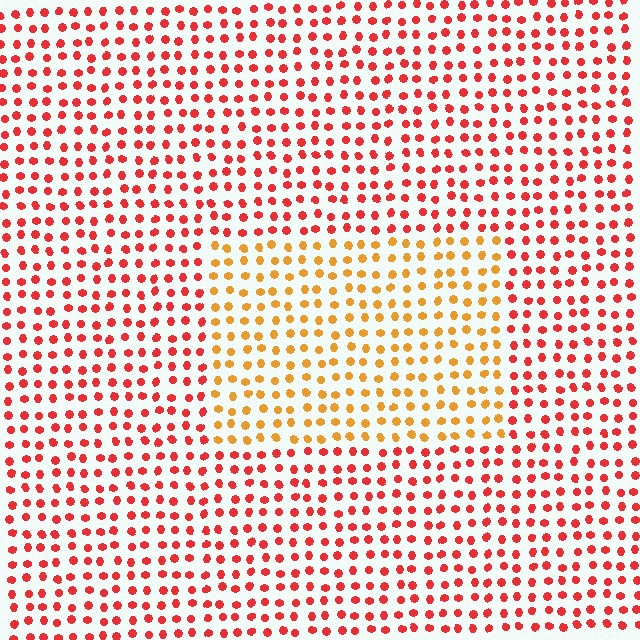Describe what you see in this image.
The image is filled with small red elements in a uniform arrangement. A rectangle-shaped region is visible where the elements are tinted to a slightly different hue, forming a subtle color boundary.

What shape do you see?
I see a rectangle.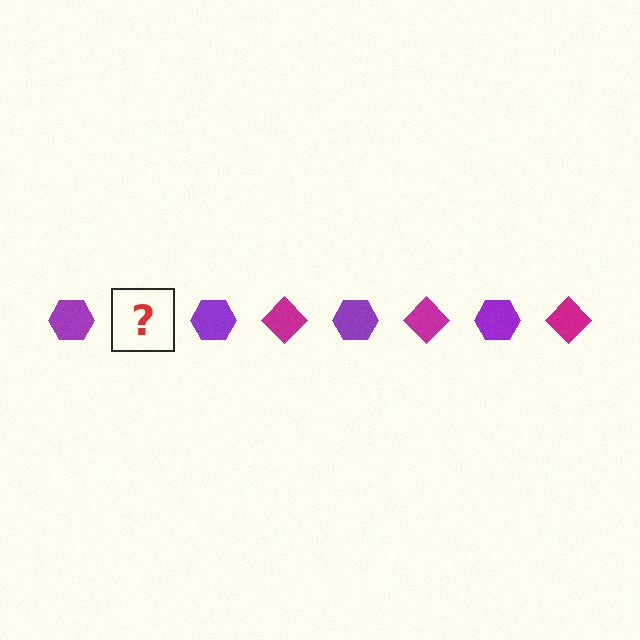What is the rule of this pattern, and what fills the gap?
The rule is that the pattern alternates between purple hexagon and magenta diamond. The gap should be filled with a magenta diamond.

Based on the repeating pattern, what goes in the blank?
The blank should be a magenta diamond.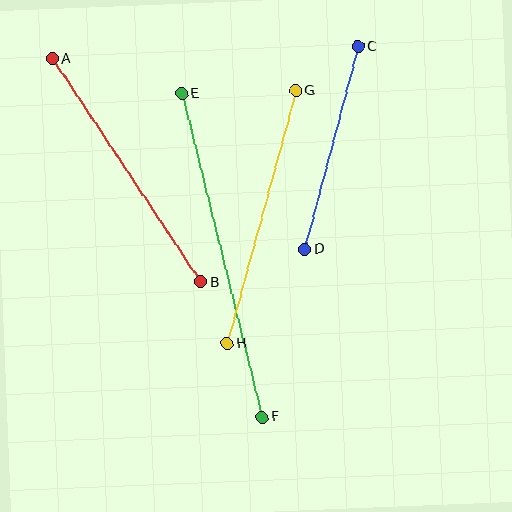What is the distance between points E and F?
The distance is approximately 333 pixels.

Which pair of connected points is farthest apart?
Points E and F are farthest apart.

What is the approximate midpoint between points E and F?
The midpoint is at approximately (222, 255) pixels.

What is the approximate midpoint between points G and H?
The midpoint is at approximately (262, 217) pixels.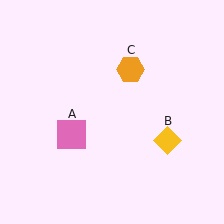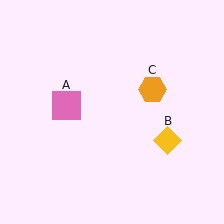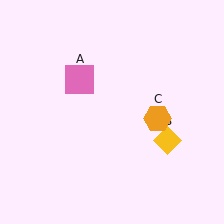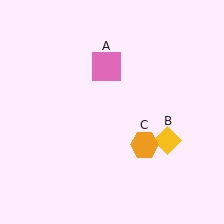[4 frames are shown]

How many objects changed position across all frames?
2 objects changed position: pink square (object A), orange hexagon (object C).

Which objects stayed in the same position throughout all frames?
Yellow diamond (object B) remained stationary.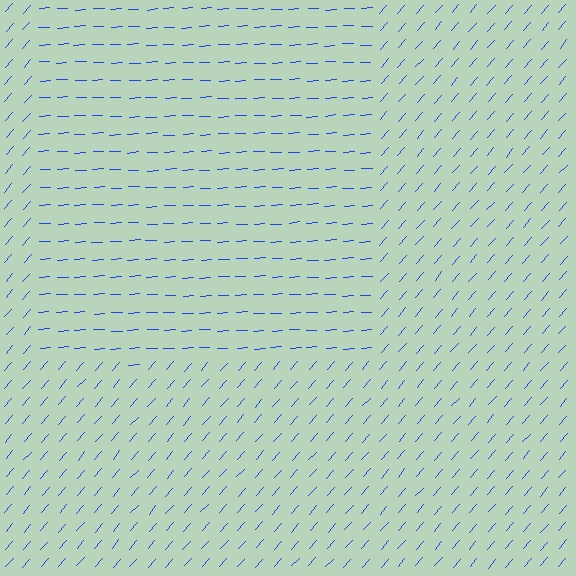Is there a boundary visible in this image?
Yes, there is a texture boundary formed by a change in line orientation.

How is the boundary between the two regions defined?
The boundary is defined purely by a change in line orientation (approximately 45 degrees difference). All lines are the same color and thickness.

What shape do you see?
I see a rectangle.